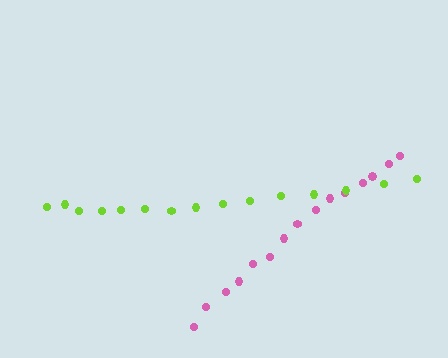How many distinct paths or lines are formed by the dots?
There are 2 distinct paths.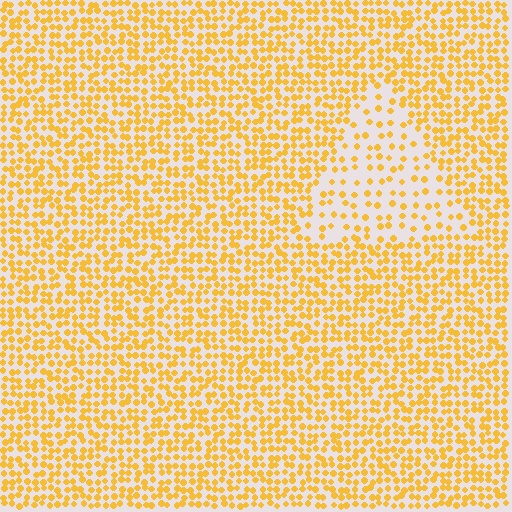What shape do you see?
I see a triangle.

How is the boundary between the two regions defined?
The boundary is defined by a change in element density (approximately 2.2x ratio). All elements are the same color, size, and shape.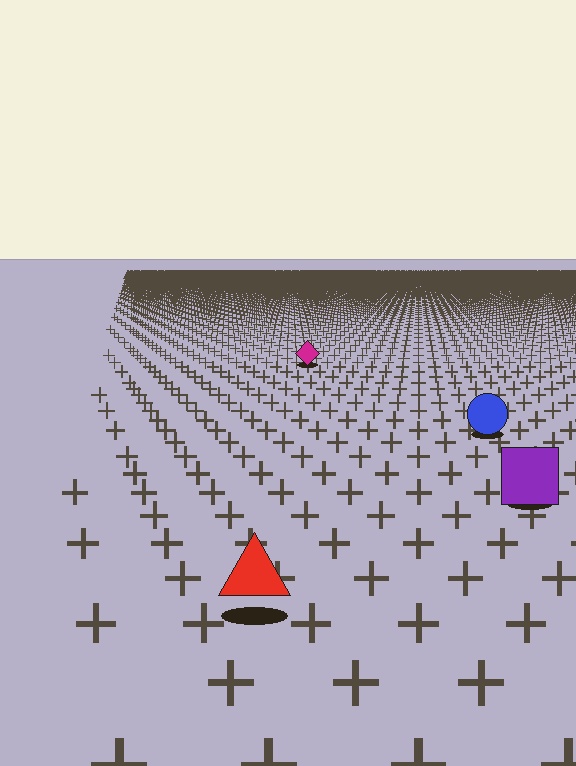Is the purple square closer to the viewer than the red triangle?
No. The red triangle is closer — you can tell from the texture gradient: the ground texture is coarser near it.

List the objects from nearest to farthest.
From nearest to farthest: the red triangle, the purple square, the blue circle, the magenta diamond.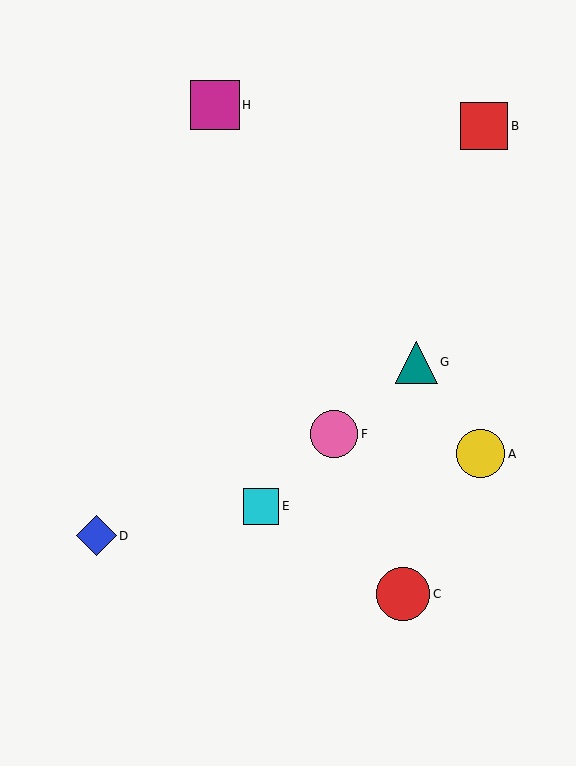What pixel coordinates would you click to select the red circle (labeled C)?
Click at (403, 594) to select the red circle C.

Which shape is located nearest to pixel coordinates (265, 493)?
The cyan square (labeled E) at (261, 506) is nearest to that location.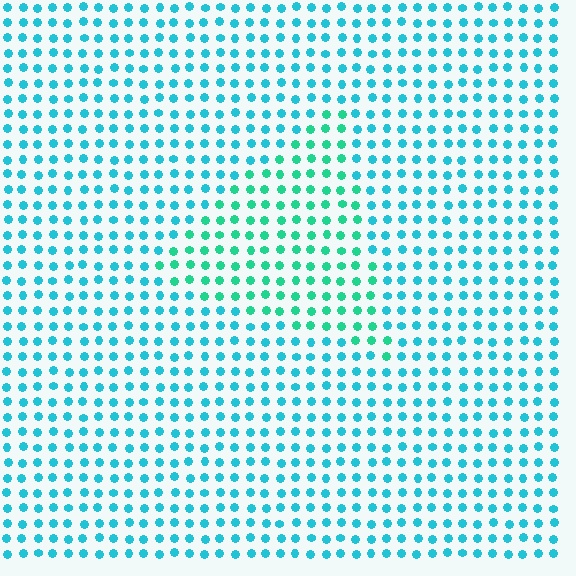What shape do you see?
I see a triangle.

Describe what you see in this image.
The image is filled with small cyan elements in a uniform arrangement. A triangle-shaped region is visible where the elements are tinted to a slightly different hue, forming a subtle color boundary.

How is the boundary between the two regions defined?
The boundary is defined purely by a slight shift in hue (about 29 degrees). Spacing, size, and orientation are identical on both sides.